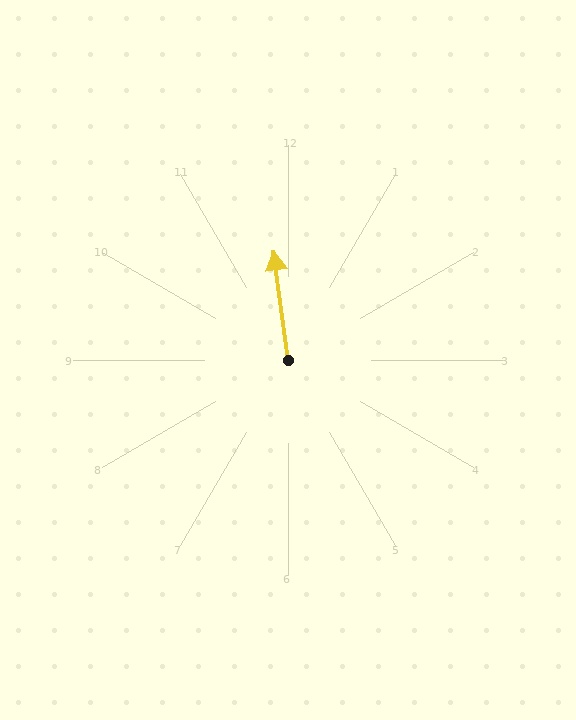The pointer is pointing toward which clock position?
Roughly 12 o'clock.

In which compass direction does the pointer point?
North.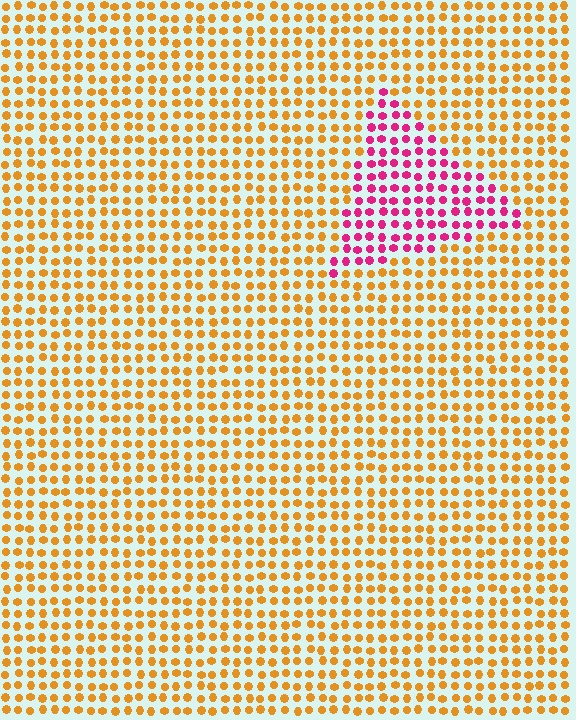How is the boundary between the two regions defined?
The boundary is defined purely by a slight shift in hue (about 66 degrees). Spacing, size, and orientation are identical on both sides.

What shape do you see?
I see a triangle.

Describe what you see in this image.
The image is filled with small orange elements in a uniform arrangement. A triangle-shaped region is visible where the elements are tinted to a slightly different hue, forming a subtle color boundary.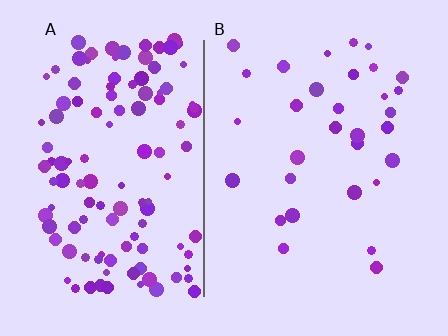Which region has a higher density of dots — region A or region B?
A (the left).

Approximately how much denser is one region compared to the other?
Approximately 3.8× — region A over region B.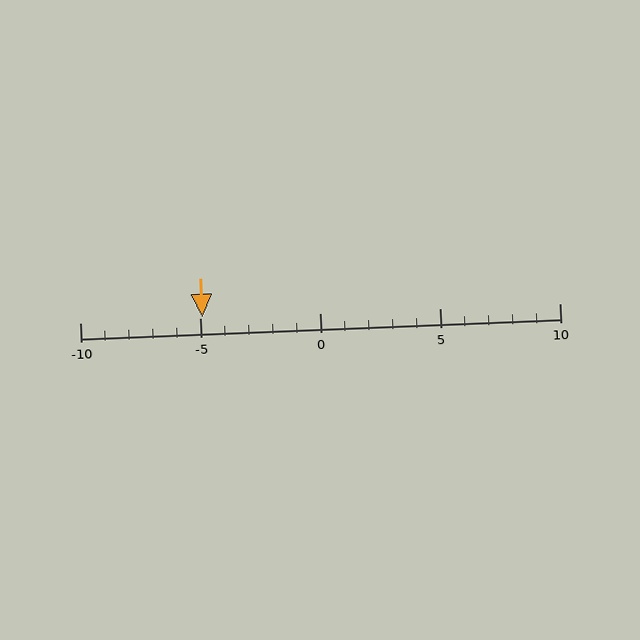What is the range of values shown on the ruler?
The ruler shows values from -10 to 10.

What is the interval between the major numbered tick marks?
The major tick marks are spaced 5 units apart.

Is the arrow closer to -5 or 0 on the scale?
The arrow is closer to -5.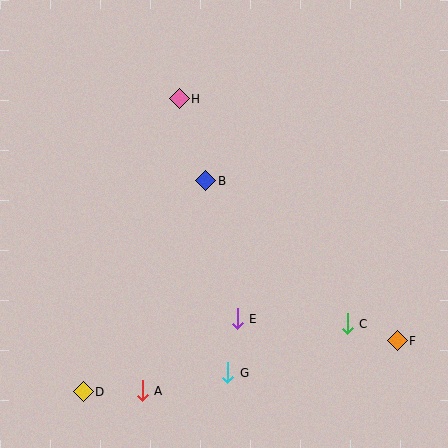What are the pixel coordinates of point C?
Point C is at (347, 324).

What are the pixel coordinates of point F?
Point F is at (397, 341).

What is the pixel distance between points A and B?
The distance between A and B is 220 pixels.